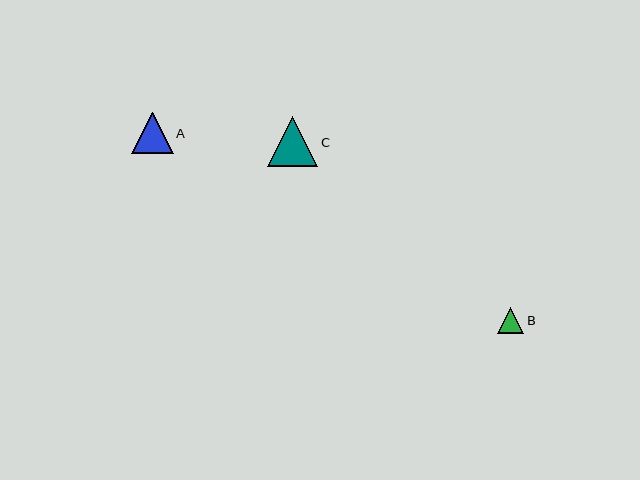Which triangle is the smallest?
Triangle B is the smallest with a size of approximately 26 pixels.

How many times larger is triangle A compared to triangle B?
Triangle A is approximately 1.6 times the size of triangle B.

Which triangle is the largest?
Triangle C is the largest with a size of approximately 50 pixels.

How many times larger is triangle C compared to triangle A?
Triangle C is approximately 1.2 times the size of triangle A.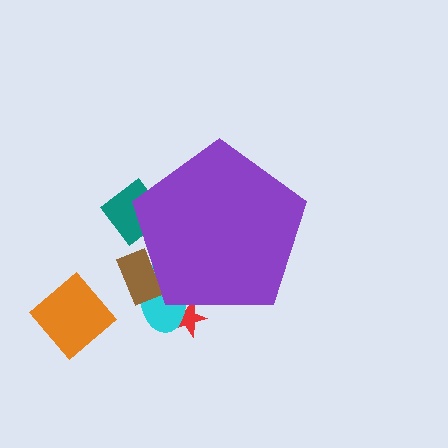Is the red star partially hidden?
Yes, the red star is partially hidden behind the purple pentagon.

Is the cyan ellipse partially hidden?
Yes, the cyan ellipse is partially hidden behind the purple pentagon.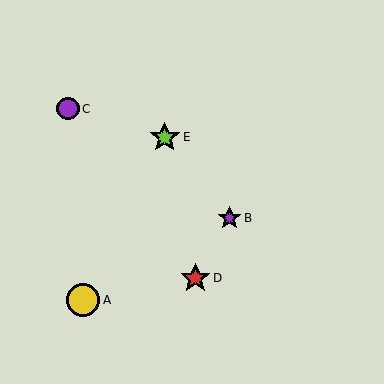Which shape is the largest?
The yellow circle (labeled A) is the largest.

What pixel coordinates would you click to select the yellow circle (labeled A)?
Click at (83, 300) to select the yellow circle A.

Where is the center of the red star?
The center of the red star is at (195, 278).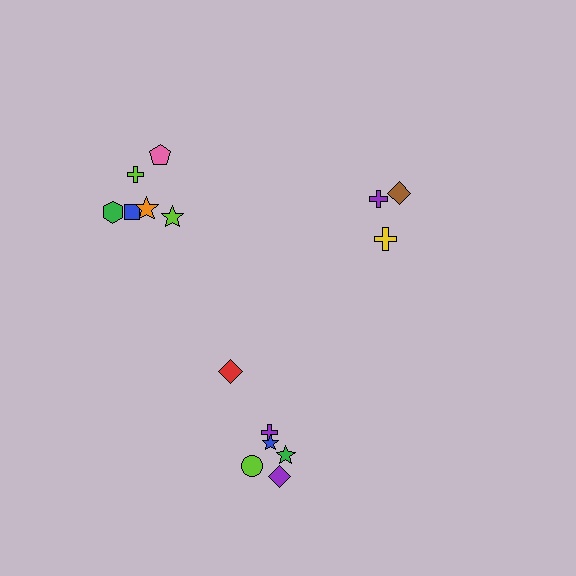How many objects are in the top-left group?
There are 6 objects.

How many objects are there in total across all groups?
There are 15 objects.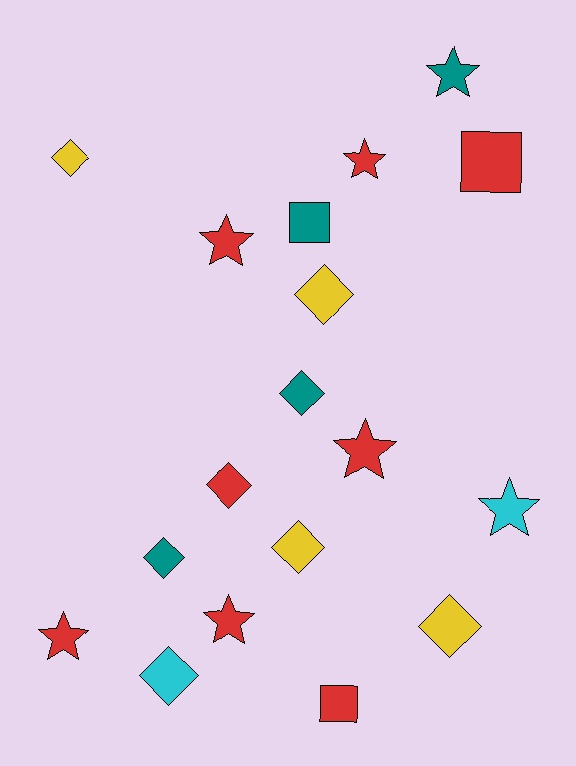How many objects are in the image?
There are 18 objects.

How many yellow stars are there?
There are no yellow stars.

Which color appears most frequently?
Red, with 8 objects.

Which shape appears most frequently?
Diamond, with 8 objects.